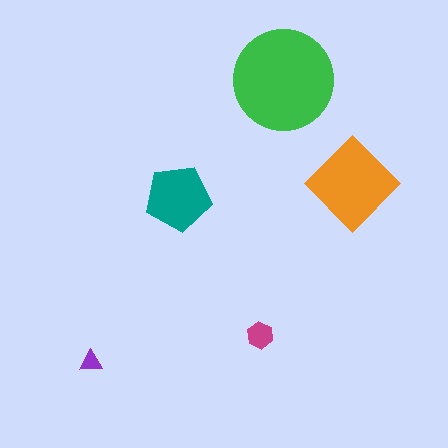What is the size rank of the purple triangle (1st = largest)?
5th.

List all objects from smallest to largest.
The purple triangle, the magenta hexagon, the teal pentagon, the orange diamond, the green circle.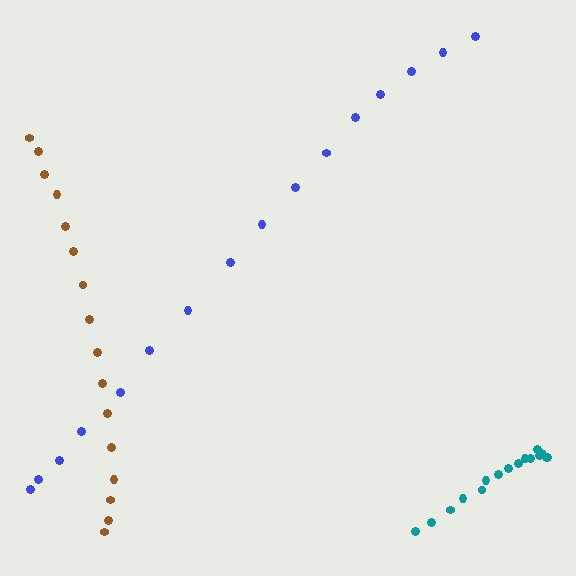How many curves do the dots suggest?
There are 3 distinct paths.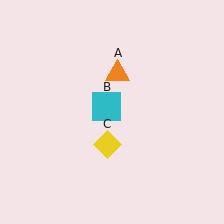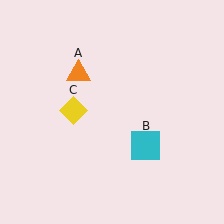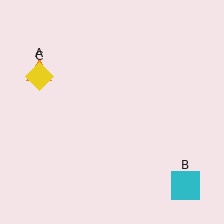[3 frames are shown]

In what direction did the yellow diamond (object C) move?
The yellow diamond (object C) moved up and to the left.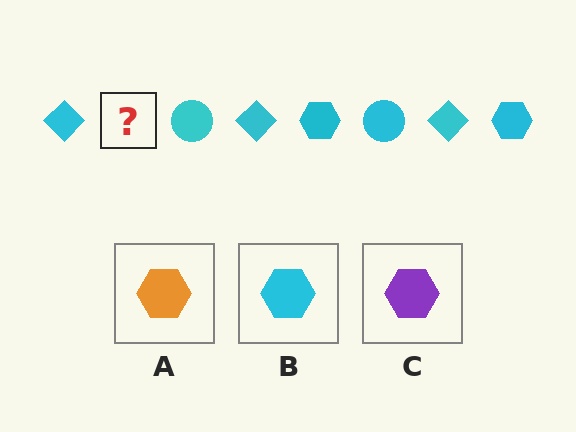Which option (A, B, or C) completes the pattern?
B.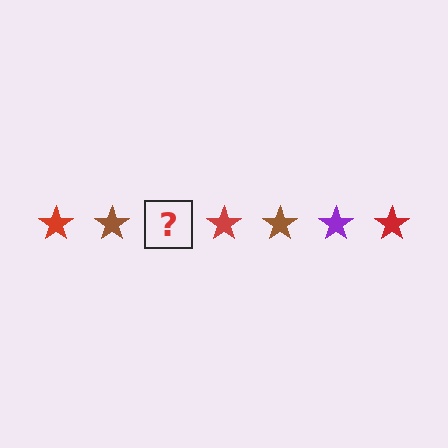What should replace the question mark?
The question mark should be replaced with a purple star.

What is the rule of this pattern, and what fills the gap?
The rule is that the pattern cycles through red, brown, purple stars. The gap should be filled with a purple star.